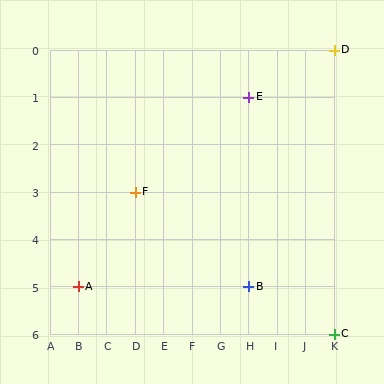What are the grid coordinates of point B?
Point B is at grid coordinates (H, 5).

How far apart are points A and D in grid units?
Points A and D are 9 columns and 5 rows apart (about 10.3 grid units diagonally).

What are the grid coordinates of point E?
Point E is at grid coordinates (H, 1).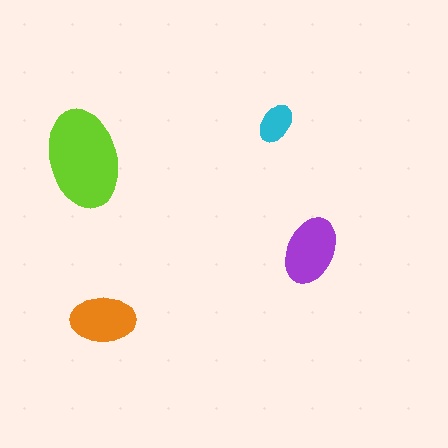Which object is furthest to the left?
The lime ellipse is leftmost.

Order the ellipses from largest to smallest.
the lime one, the purple one, the orange one, the cyan one.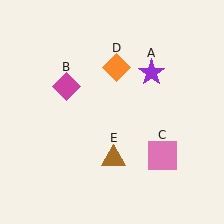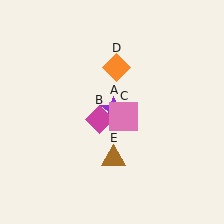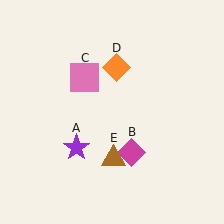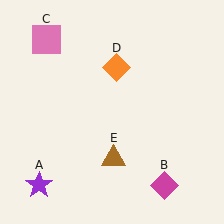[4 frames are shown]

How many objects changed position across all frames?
3 objects changed position: purple star (object A), magenta diamond (object B), pink square (object C).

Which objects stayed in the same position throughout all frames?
Orange diamond (object D) and brown triangle (object E) remained stationary.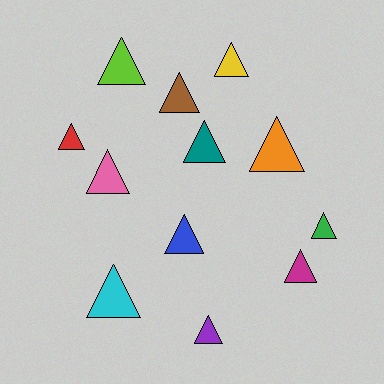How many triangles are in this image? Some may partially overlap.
There are 12 triangles.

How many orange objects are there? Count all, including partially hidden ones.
There is 1 orange object.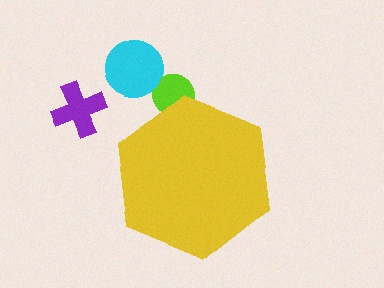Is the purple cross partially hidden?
No, the purple cross is fully visible.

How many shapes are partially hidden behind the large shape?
1 shape is partially hidden.